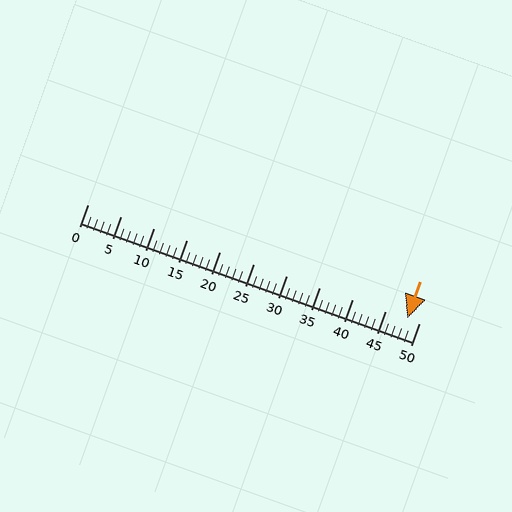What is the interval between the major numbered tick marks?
The major tick marks are spaced 5 units apart.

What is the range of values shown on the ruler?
The ruler shows values from 0 to 50.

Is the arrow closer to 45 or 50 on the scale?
The arrow is closer to 50.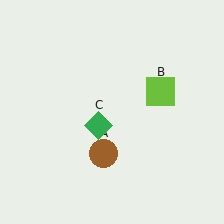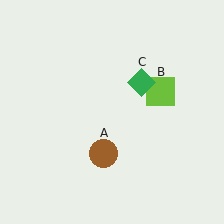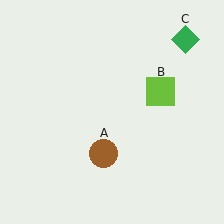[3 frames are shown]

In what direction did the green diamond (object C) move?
The green diamond (object C) moved up and to the right.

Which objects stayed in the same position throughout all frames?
Brown circle (object A) and lime square (object B) remained stationary.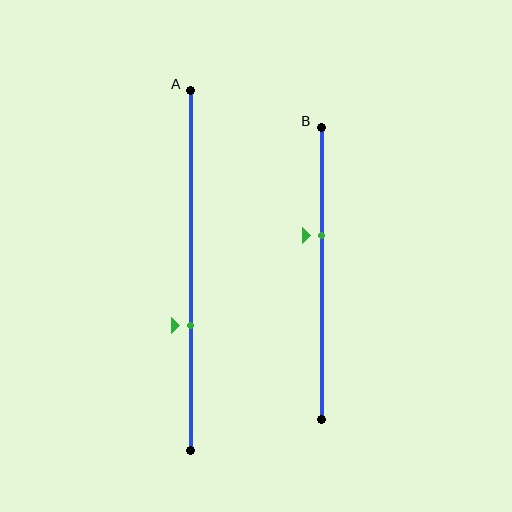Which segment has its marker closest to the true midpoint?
Segment B has its marker closest to the true midpoint.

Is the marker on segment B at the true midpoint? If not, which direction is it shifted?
No, the marker on segment B is shifted upward by about 13% of the segment length.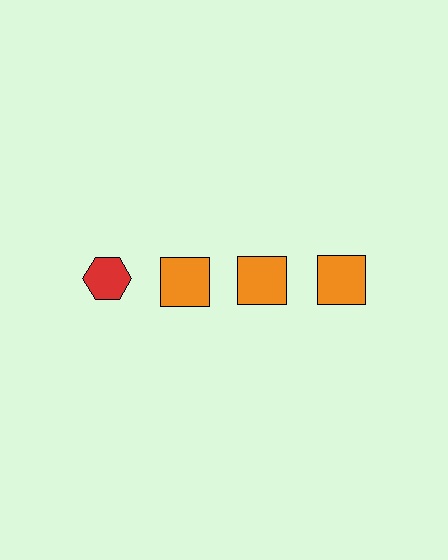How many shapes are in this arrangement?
There are 4 shapes arranged in a grid pattern.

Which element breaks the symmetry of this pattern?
The red hexagon in the top row, leftmost column breaks the symmetry. All other shapes are orange squares.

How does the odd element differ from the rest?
It differs in both color (red instead of orange) and shape (hexagon instead of square).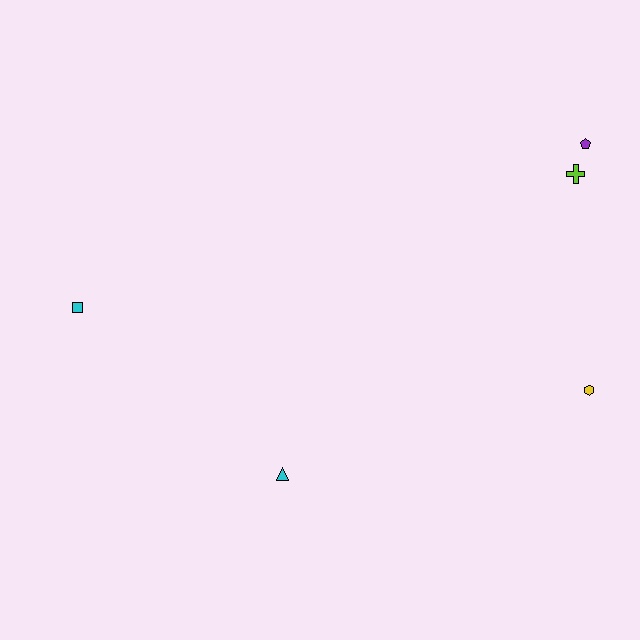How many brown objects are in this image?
There are no brown objects.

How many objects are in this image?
There are 5 objects.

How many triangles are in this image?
There is 1 triangle.